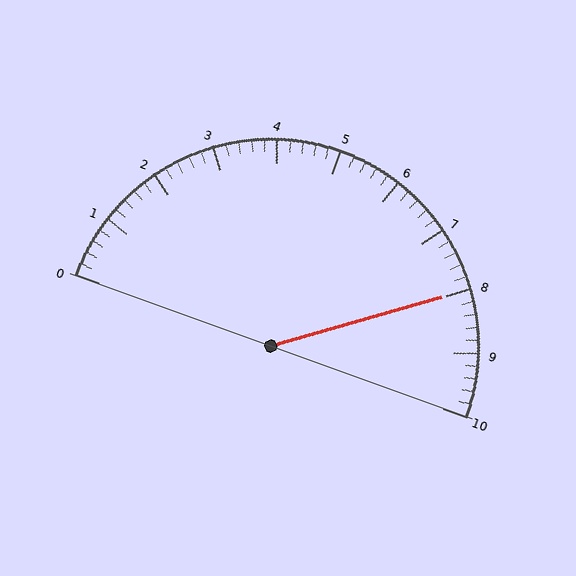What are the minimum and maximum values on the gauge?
The gauge ranges from 0 to 10.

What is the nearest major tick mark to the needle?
The nearest major tick mark is 8.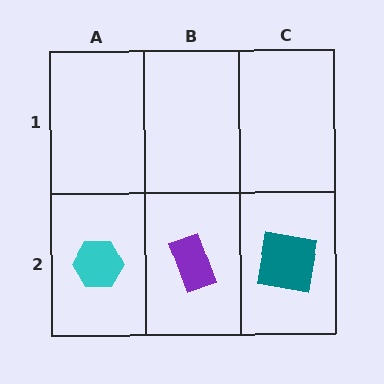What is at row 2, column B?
A purple rectangle.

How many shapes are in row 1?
0 shapes.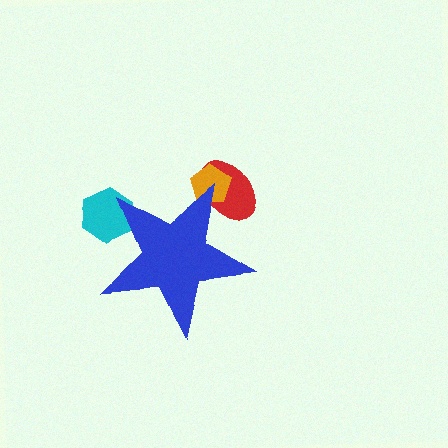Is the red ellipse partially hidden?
Yes, the red ellipse is partially hidden behind the blue star.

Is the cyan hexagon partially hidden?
Yes, the cyan hexagon is partially hidden behind the blue star.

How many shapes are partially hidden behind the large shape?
3 shapes are partially hidden.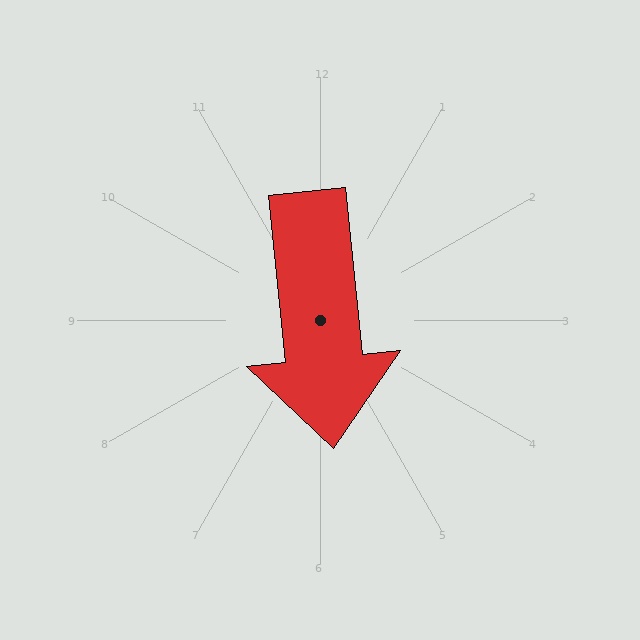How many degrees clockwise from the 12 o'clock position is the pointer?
Approximately 174 degrees.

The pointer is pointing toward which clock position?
Roughly 6 o'clock.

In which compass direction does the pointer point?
South.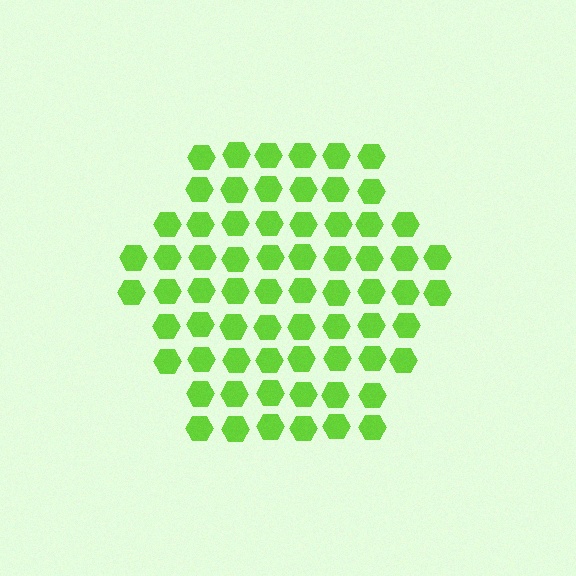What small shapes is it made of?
It is made of small hexagons.